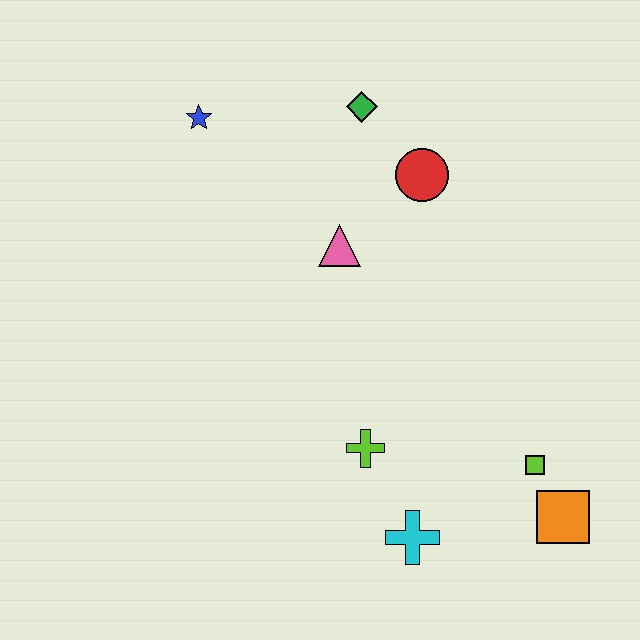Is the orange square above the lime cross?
No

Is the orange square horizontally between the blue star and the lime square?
No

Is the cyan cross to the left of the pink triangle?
No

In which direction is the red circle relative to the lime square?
The red circle is above the lime square.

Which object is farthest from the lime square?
The blue star is farthest from the lime square.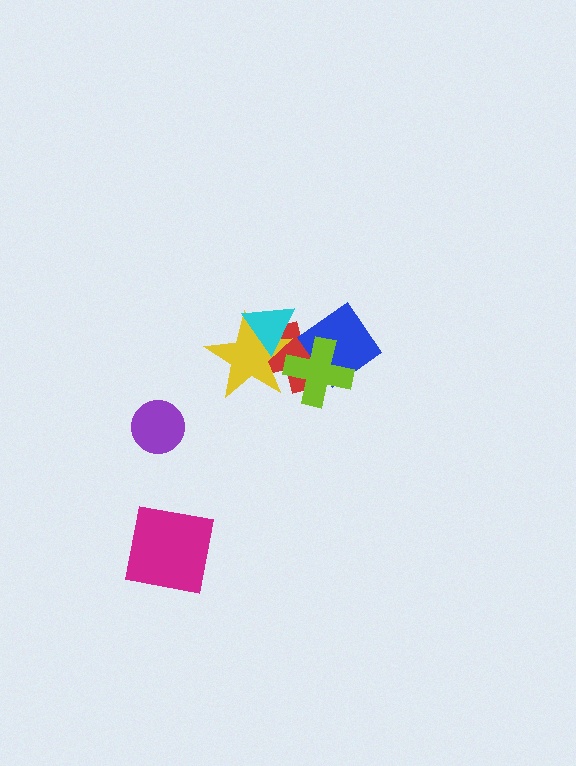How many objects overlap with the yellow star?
3 objects overlap with the yellow star.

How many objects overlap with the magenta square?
0 objects overlap with the magenta square.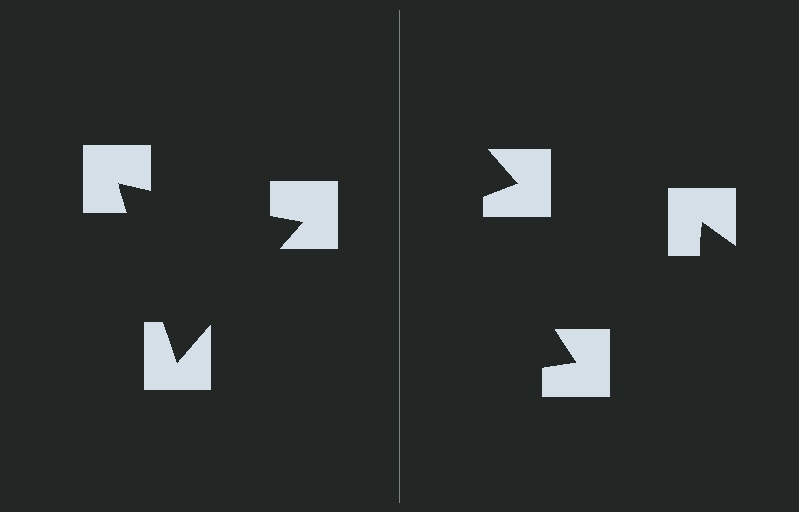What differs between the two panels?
The notched squares are positioned identically on both sides; only the wedge orientations differ. On the left they align to a triangle; on the right they are misaligned.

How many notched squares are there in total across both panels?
6 — 3 on each side.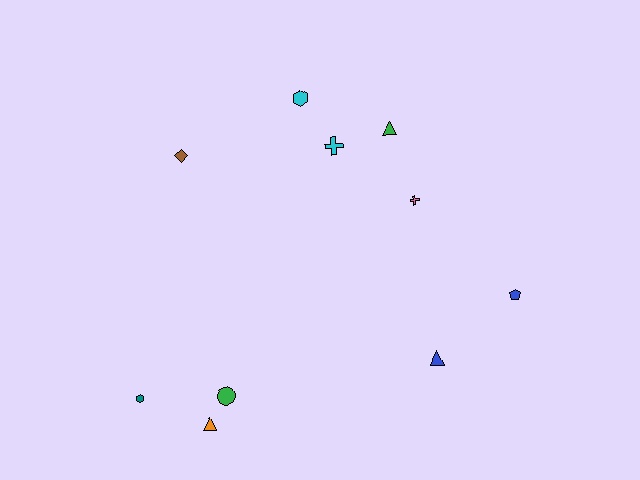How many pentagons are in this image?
There is 1 pentagon.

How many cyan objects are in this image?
There are 2 cyan objects.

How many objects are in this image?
There are 10 objects.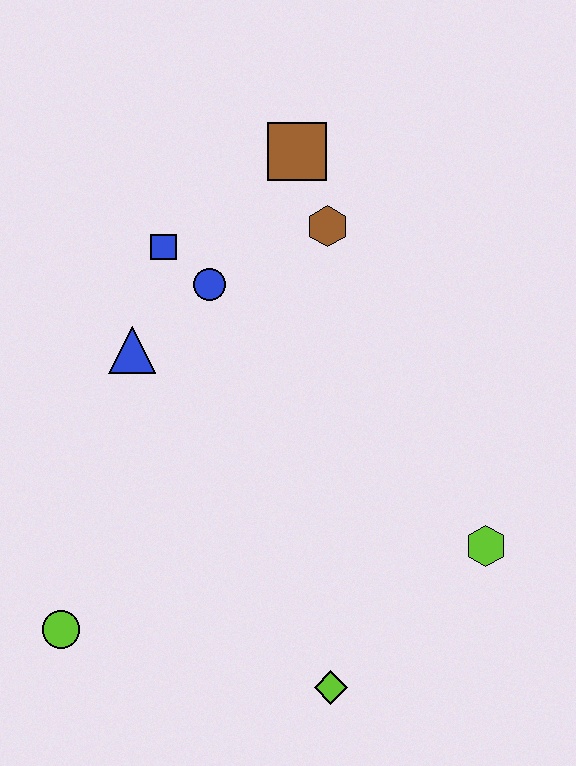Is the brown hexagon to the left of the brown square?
No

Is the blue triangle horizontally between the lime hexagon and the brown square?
No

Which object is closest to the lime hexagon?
The lime diamond is closest to the lime hexagon.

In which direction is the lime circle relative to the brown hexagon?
The lime circle is below the brown hexagon.